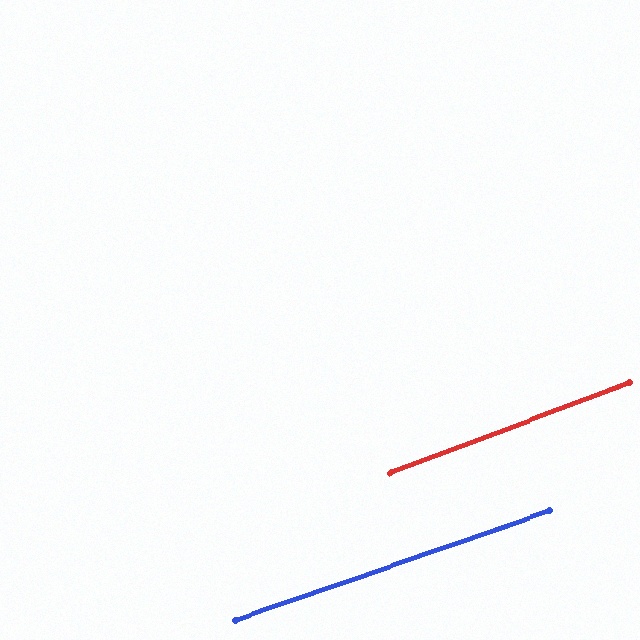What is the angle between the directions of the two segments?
Approximately 2 degrees.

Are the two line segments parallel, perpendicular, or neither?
Parallel — their directions differ by only 1.6°.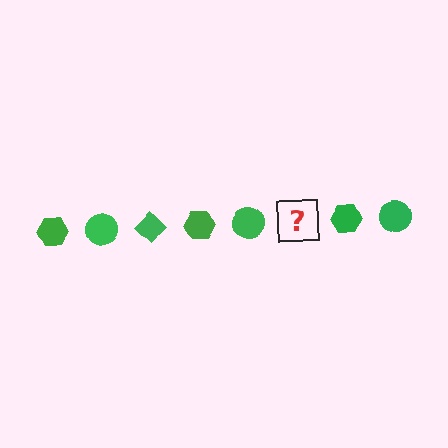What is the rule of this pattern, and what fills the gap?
The rule is that the pattern cycles through hexagon, circle, diamond shapes in green. The gap should be filled with a green diamond.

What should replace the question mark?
The question mark should be replaced with a green diamond.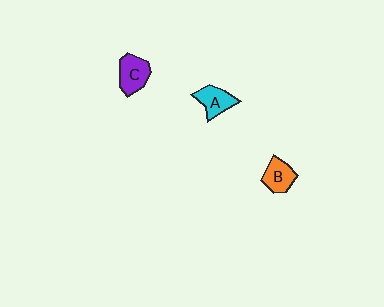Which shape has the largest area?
Shape C (purple).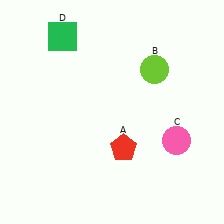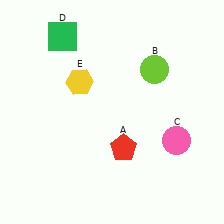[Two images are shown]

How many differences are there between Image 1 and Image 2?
There is 1 difference between the two images.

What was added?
A yellow hexagon (E) was added in Image 2.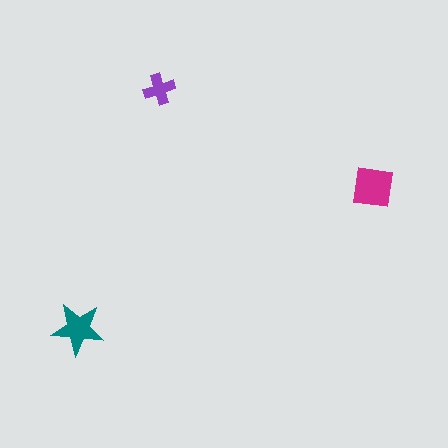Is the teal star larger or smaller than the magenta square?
Smaller.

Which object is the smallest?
The purple cross.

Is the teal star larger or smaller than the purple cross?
Larger.